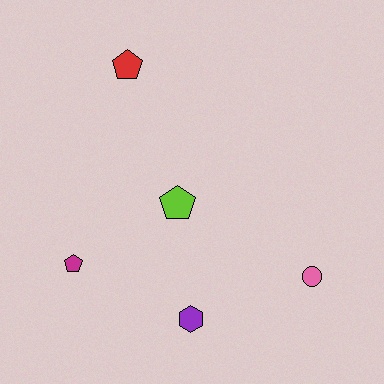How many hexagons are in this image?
There is 1 hexagon.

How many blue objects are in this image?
There are no blue objects.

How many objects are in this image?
There are 5 objects.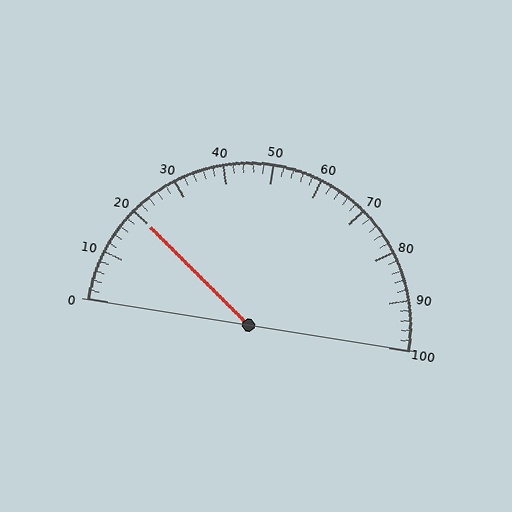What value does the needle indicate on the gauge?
The needle indicates approximately 20.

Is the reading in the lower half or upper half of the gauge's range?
The reading is in the lower half of the range (0 to 100).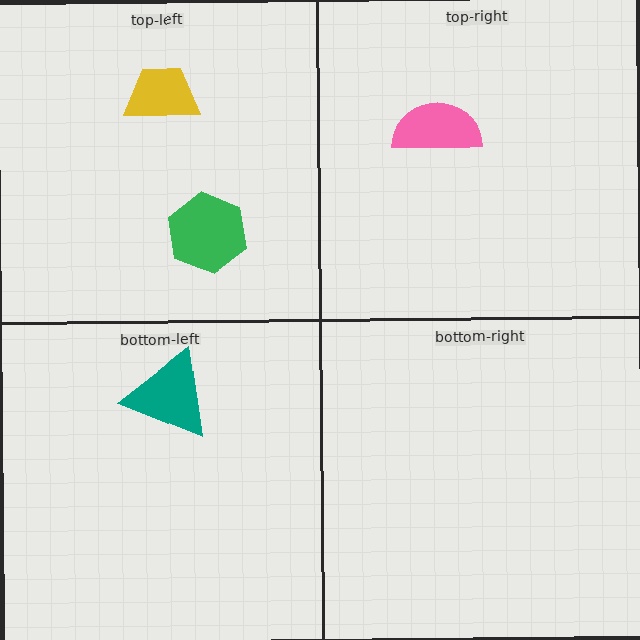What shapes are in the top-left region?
The green hexagon, the yellow trapezoid.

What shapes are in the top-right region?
The pink semicircle.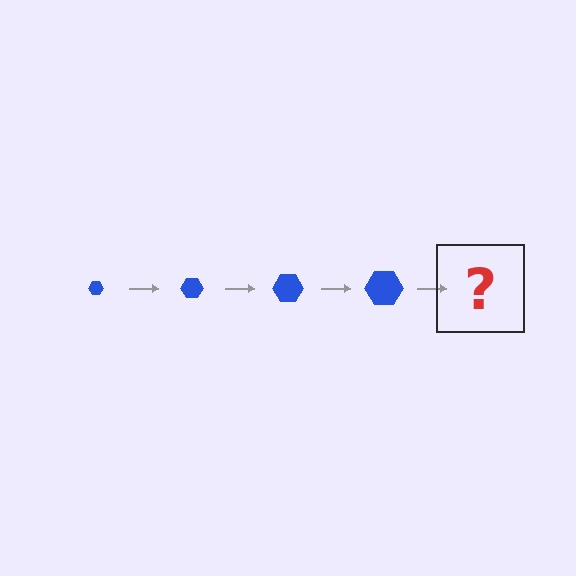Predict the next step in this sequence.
The next step is a blue hexagon, larger than the previous one.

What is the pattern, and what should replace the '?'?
The pattern is that the hexagon gets progressively larger each step. The '?' should be a blue hexagon, larger than the previous one.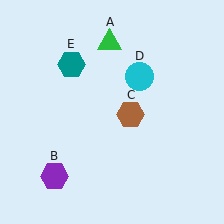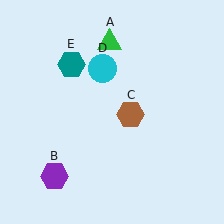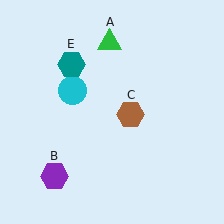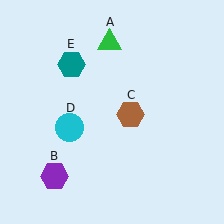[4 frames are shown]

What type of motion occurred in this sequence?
The cyan circle (object D) rotated counterclockwise around the center of the scene.